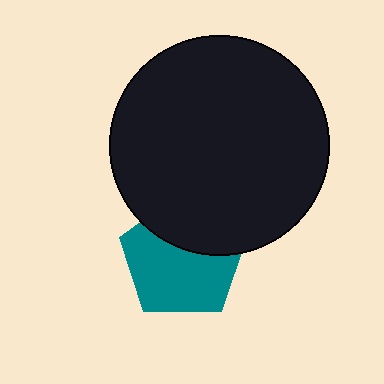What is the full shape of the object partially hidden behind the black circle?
The partially hidden object is a teal pentagon.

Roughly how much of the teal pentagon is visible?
About half of it is visible (roughly 64%).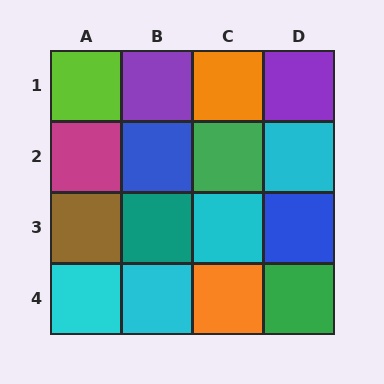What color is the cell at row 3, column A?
Brown.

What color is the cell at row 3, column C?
Cyan.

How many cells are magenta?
1 cell is magenta.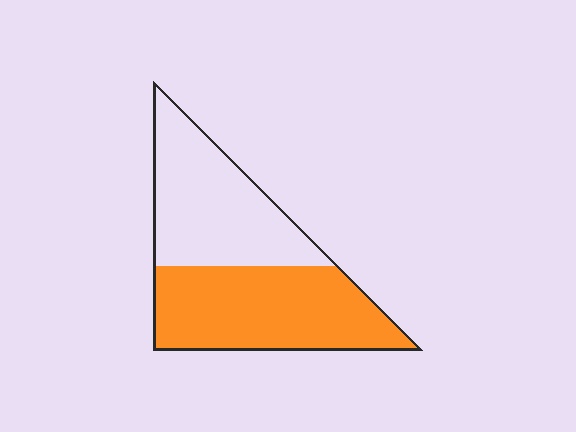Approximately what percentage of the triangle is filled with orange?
Approximately 55%.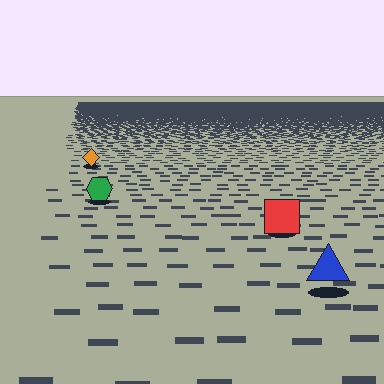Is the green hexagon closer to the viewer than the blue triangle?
No. The blue triangle is closer — you can tell from the texture gradient: the ground texture is coarser near it.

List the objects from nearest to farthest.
From nearest to farthest: the blue triangle, the red square, the green hexagon, the orange diamond.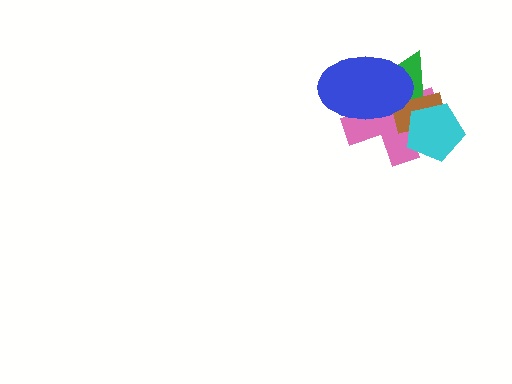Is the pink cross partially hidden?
Yes, it is partially covered by another shape.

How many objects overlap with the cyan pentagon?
3 objects overlap with the cyan pentagon.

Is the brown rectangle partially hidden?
Yes, it is partially covered by another shape.